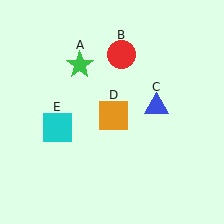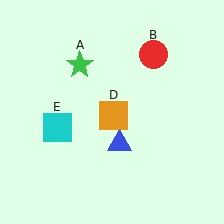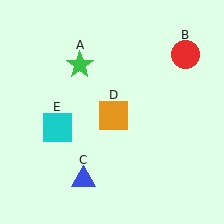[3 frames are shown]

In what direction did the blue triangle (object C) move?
The blue triangle (object C) moved down and to the left.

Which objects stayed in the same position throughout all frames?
Green star (object A) and orange square (object D) and cyan square (object E) remained stationary.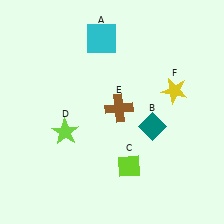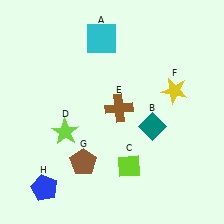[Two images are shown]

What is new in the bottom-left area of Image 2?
A brown pentagon (G) was added in the bottom-left area of Image 2.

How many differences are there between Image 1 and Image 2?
There are 2 differences between the two images.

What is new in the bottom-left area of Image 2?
A blue pentagon (H) was added in the bottom-left area of Image 2.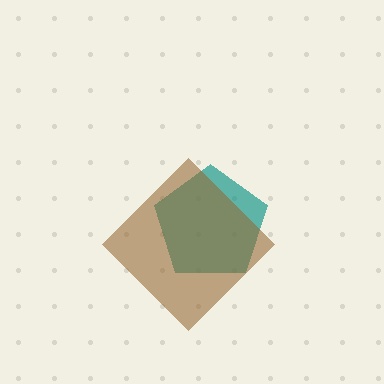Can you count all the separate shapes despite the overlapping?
Yes, there are 2 separate shapes.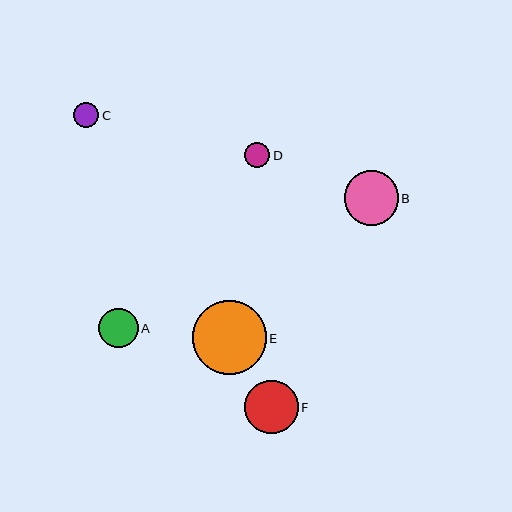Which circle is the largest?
Circle E is the largest with a size of approximately 74 pixels.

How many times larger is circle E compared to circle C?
Circle E is approximately 2.9 times the size of circle C.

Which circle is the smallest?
Circle D is the smallest with a size of approximately 25 pixels.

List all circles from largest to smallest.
From largest to smallest: E, B, F, A, C, D.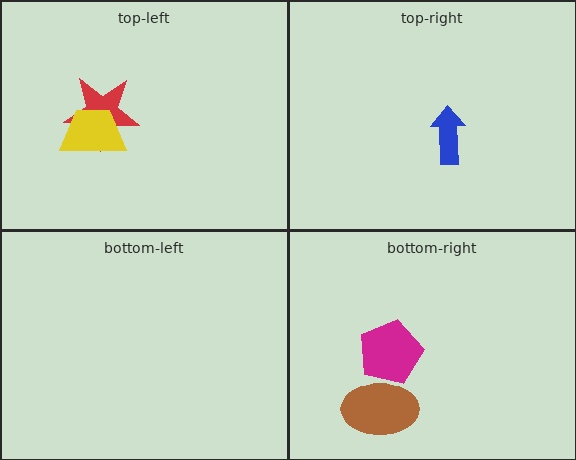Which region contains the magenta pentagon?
The bottom-right region.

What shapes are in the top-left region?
The red star, the yellow trapezoid.